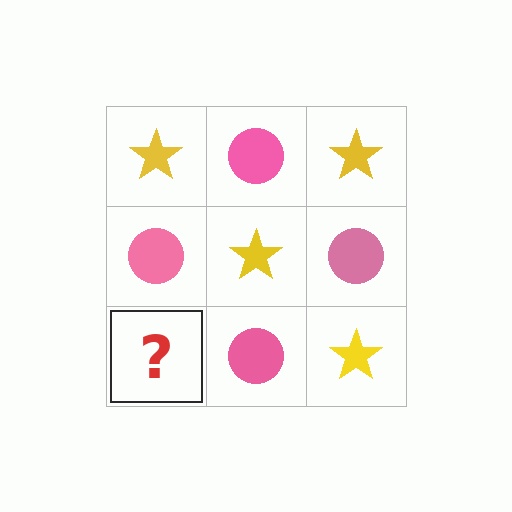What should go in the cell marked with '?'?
The missing cell should contain a yellow star.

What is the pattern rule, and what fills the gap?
The rule is that it alternates yellow star and pink circle in a checkerboard pattern. The gap should be filled with a yellow star.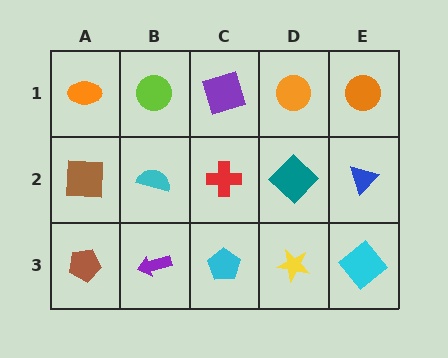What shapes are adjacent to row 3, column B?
A cyan semicircle (row 2, column B), a brown pentagon (row 3, column A), a cyan pentagon (row 3, column C).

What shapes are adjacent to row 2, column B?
A lime circle (row 1, column B), a purple arrow (row 3, column B), a brown square (row 2, column A), a red cross (row 2, column C).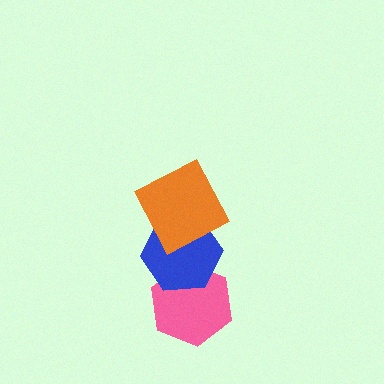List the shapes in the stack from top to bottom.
From top to bottom: the orange square, the blue hexagon, the pink hexagon.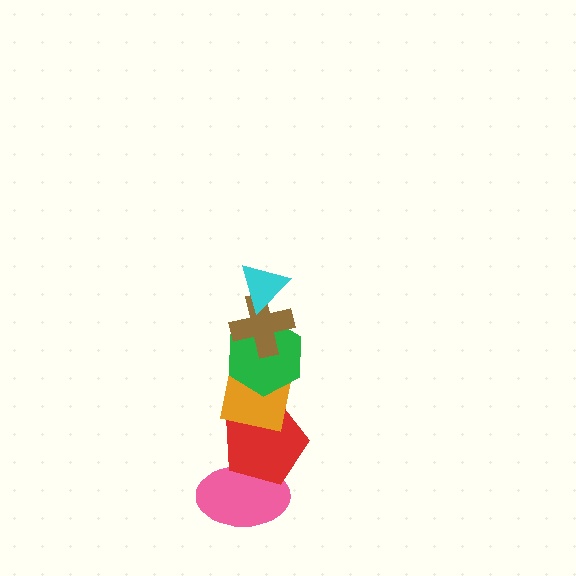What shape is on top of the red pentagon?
The orange square is on top of the red pentagon.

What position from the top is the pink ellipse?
The pink ellipse is 6th from the top.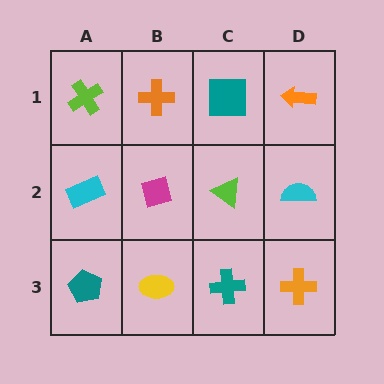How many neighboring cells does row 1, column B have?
3.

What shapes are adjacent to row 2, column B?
An orange cross (row 1, column B), a yellow ellipse (row 3, column B), a cyan rectangle (row 2, column A), a lime triangle (row 2, column C).